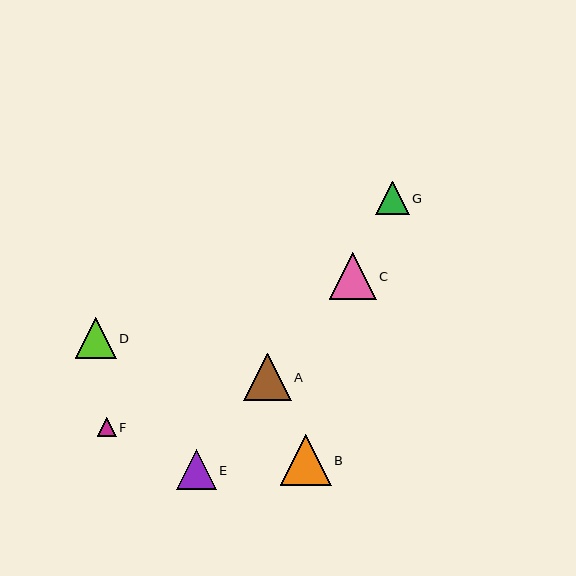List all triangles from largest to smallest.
From largest to smallest: B, A, C, D, E, G, F.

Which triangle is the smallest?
Triangle F is the smallest with a size of approximately 19 pixels.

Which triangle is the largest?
Triangle B is the largest with a size of approximately 51 pixels.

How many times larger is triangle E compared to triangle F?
Triangle E is approximately 2.1 times the size of triangle F.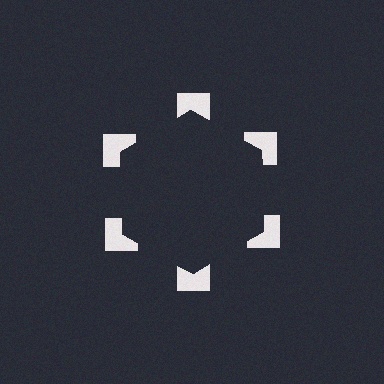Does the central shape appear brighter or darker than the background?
It typically appears slightly darker than the background, even though no actual brightness change is drawn.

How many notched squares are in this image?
There are 6 — one at each vertex of the illusory hexagon.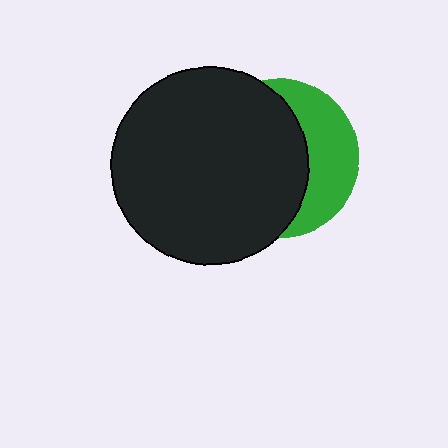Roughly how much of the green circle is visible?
A small part of it is visible (roughly 36%).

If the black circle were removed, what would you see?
You would see the complete green circle.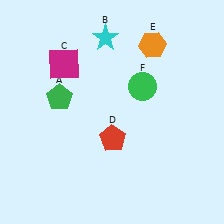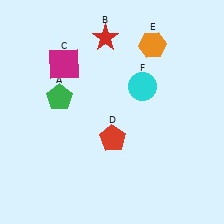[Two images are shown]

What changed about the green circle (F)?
In Image 1, F is green. In Image 2, it changed to cyan.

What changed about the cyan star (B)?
In Image 1, B is cyan. In Image 2, it changed to red.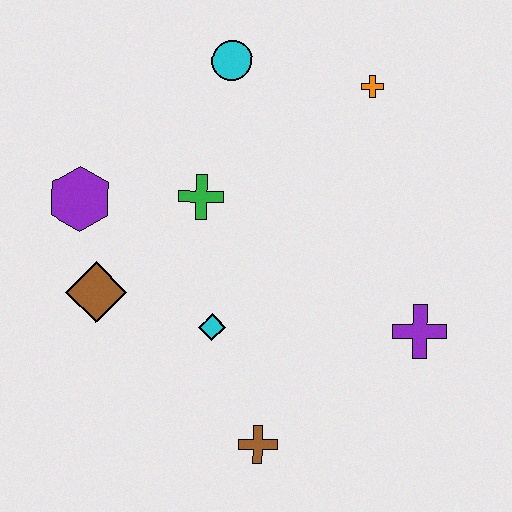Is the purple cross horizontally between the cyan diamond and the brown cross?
No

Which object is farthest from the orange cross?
The brown cross is farthest from the orange cross.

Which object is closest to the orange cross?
The cyan circle is closest to the orange cross.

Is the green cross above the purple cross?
Yes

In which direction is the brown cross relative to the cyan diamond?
The brown cross is below the cyan diamond.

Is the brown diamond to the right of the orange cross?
No